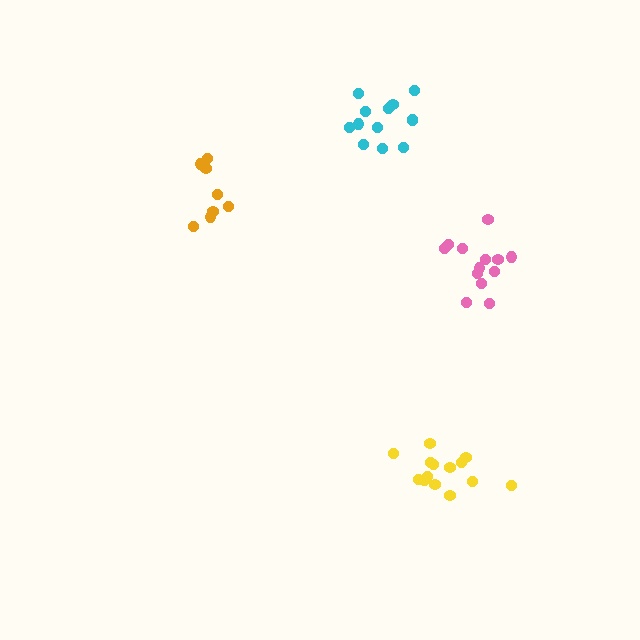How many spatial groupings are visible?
There are 4 spatial groupings.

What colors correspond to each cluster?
The clusters are colored: pink, cyan, yellow, orange.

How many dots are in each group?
Group 1: 13 dots, Group 2: 13 dots, Group 3: 14 dots, Group 4: 8 dots (48 total).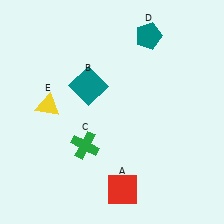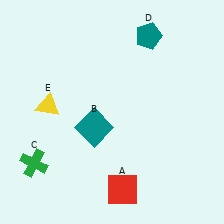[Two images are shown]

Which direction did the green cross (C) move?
The green cross (C) moved left.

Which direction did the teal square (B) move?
The teal square (B) moved down.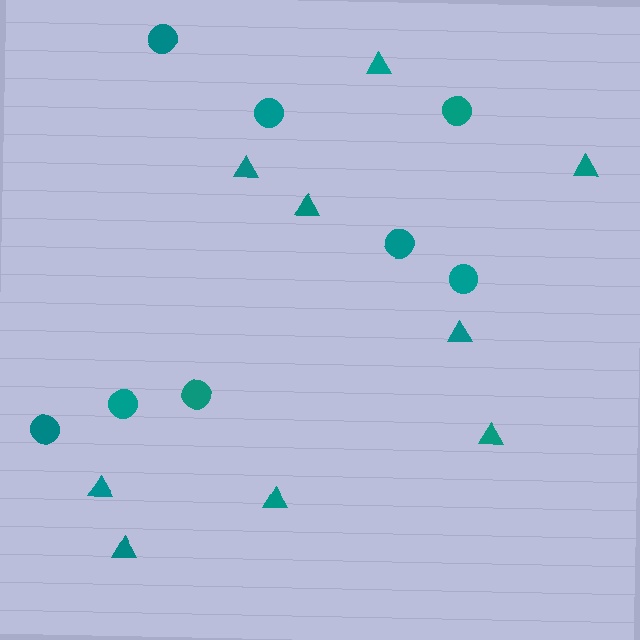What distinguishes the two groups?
There are 2 groups: one group of triangles (9) and one group of circles (8).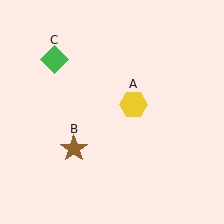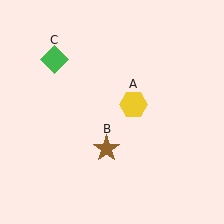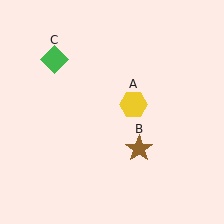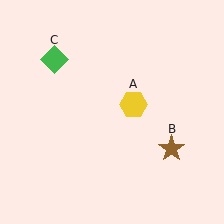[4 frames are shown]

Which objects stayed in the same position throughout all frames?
Yellow hexagon (object A) and green diamond (object C) remained stationary.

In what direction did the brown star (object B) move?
The brown star (object B) moved right.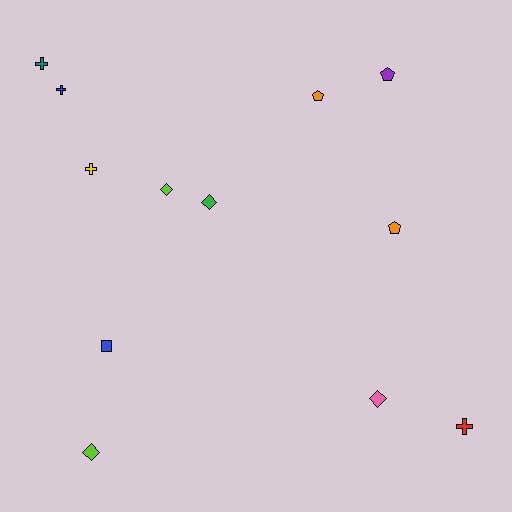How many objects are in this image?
There are 12 objects.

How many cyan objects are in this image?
There are no cyan objects.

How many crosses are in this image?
There are 4 crosses.